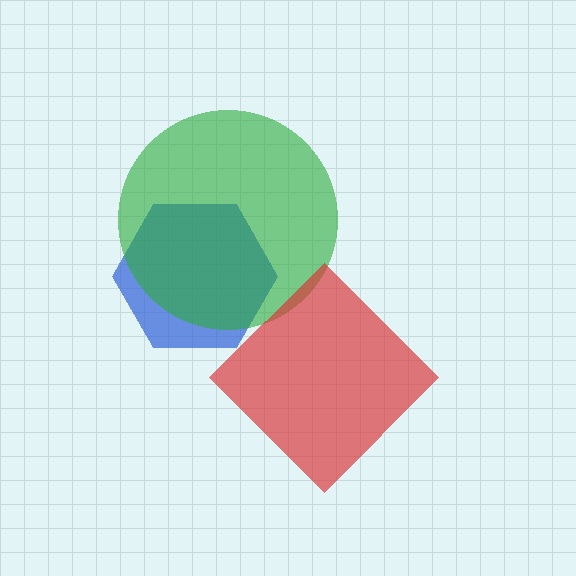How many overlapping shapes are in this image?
There are 3 overlapping shapes in the image.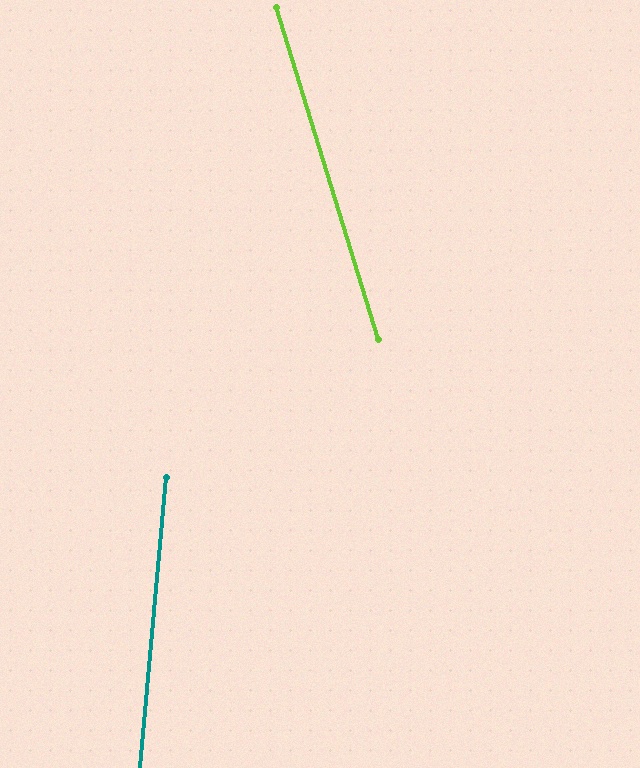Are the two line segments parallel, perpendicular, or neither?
Neither parallel nor perpendicular — they differ by about 22°.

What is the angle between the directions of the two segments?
Approximately 22 degrees.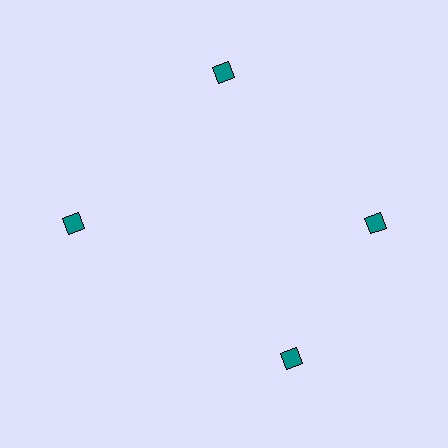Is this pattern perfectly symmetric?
No. The 4 teal diamonds are arranged in a ring, but one element near the 6 o'clock position is rotated out of alignment along the ring, breaking the 4-fold rotational symmetry.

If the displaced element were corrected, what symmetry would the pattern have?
It would have 4-fold rotational symmetry — the pattern would map onto itself every 90 degrees.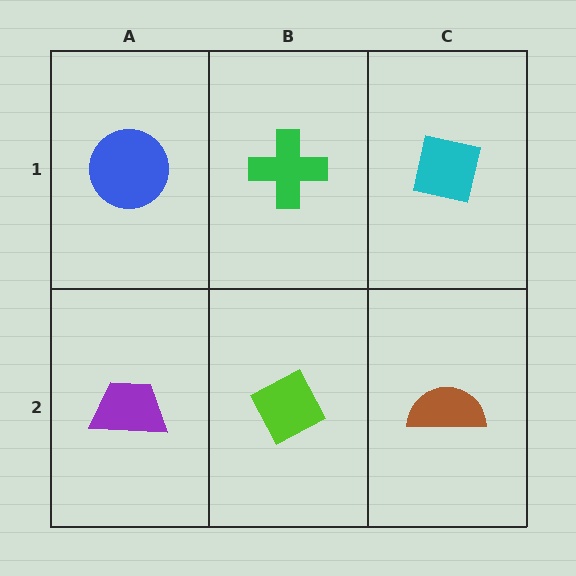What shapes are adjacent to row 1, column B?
A lime diamond (row 2, column B), a blue circle (row 1, column A), a cyan square (row 1, column C).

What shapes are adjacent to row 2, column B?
A green cross (row 1, column B), a purple trapezoid (row 2, column A), a brown semicircle (row 2, column C).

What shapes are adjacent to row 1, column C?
A brown semicircle (row 2, column C), a green cross (row 1, column B).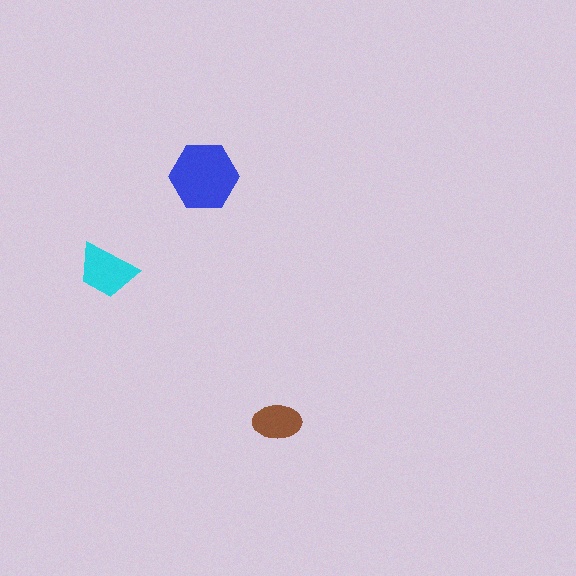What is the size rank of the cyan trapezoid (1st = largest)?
2nd.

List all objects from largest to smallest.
The blue hexagon, the cyan trapezoid, the brown ellipse.